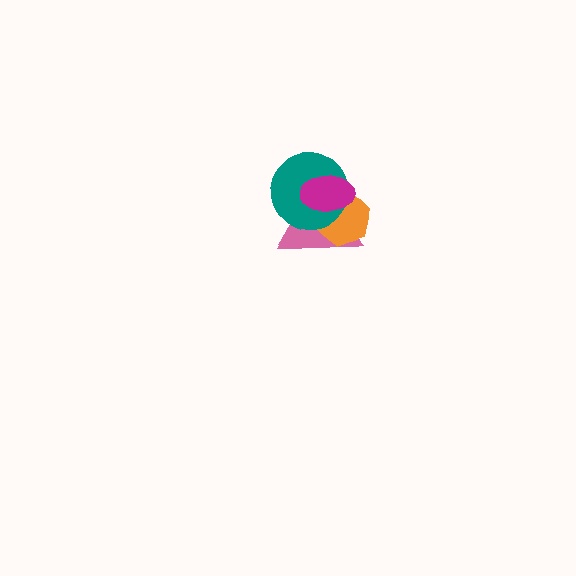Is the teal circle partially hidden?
Yes, it is partially covered by another shape.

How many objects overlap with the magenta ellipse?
3 objects overlap with the magenta ellipse.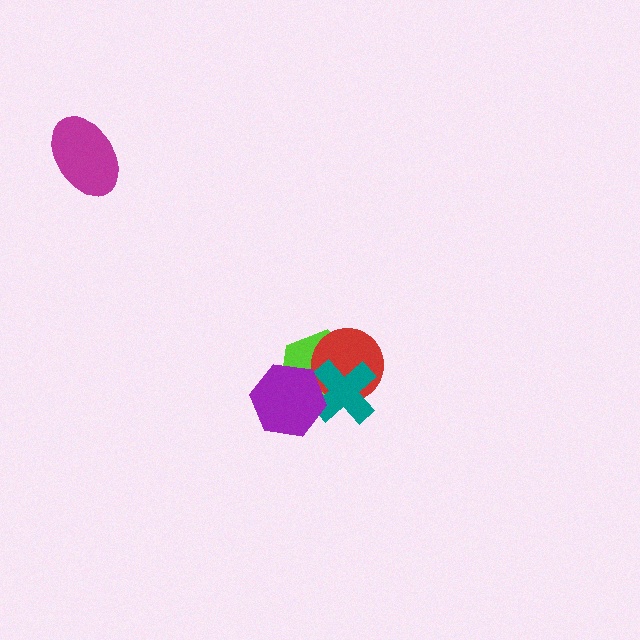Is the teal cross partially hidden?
Yes, it is partially covered by another shape.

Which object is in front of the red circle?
The teal cross is in front of the red circle.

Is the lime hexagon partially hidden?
Yes, it is partially covered by another shape.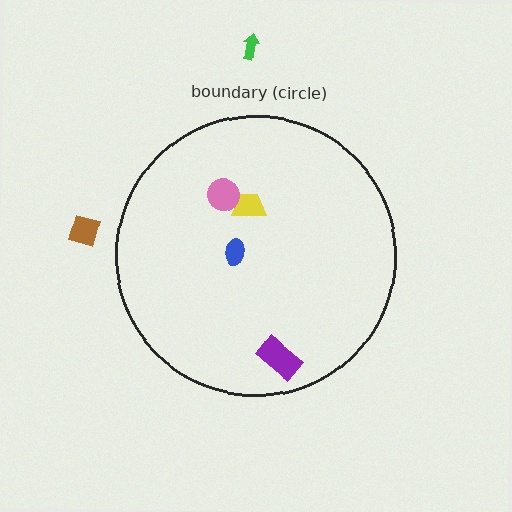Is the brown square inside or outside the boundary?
Outside.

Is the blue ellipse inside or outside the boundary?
Inside.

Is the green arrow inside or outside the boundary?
Outside.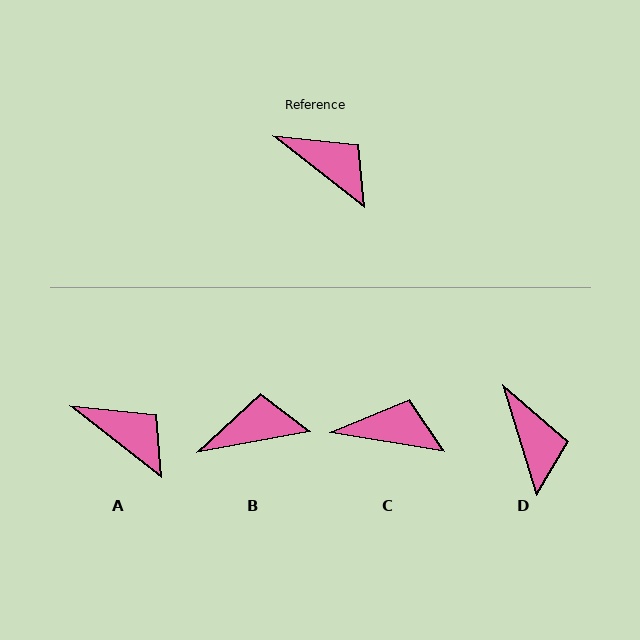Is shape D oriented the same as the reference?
No, it is off by about 35 degrees.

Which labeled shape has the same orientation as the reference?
A.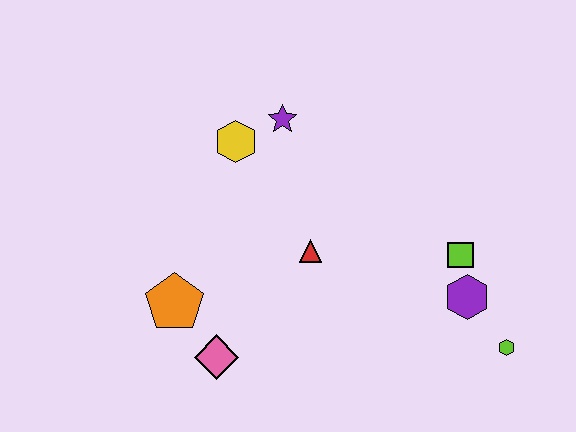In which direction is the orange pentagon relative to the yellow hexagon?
The orange pentagon is below the yellow hexagon.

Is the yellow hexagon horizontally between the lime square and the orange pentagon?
Yes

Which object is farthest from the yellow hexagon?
The lime hexagon is farthest from the yellow hexagon.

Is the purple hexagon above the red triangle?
No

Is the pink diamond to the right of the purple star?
No